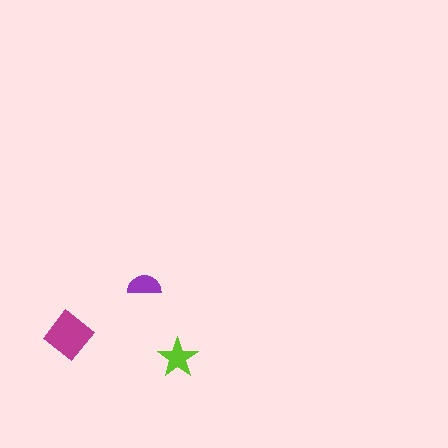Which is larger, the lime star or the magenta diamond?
The magenta diamond.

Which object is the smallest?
The purple semicircle.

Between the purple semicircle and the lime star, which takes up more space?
The lime star.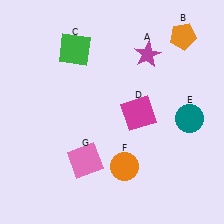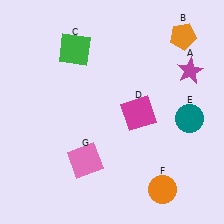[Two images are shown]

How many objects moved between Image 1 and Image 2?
2 objects moved between the two images.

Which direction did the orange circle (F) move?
The orange circle (F) moved right.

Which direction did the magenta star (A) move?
The magenta star (A) moved right.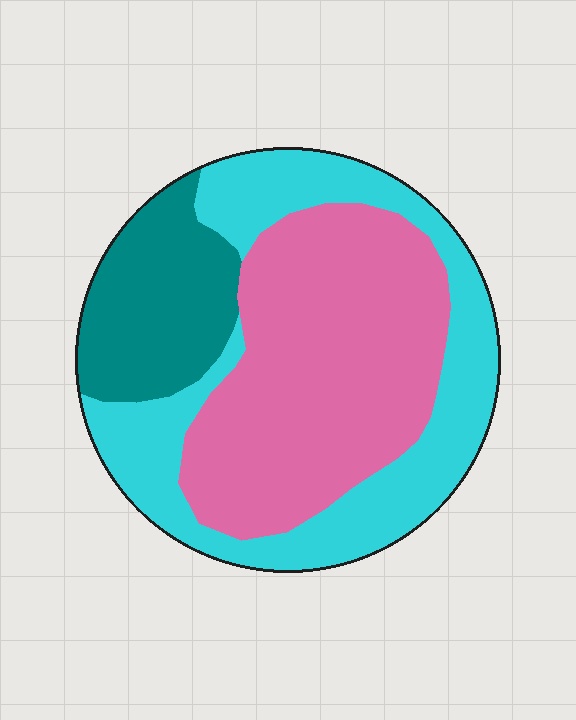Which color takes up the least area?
Teal, at roughly 20%.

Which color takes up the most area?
Pink, at roughly 45%.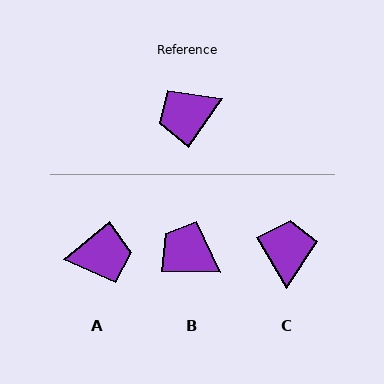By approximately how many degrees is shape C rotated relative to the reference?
Approximately 115 degrees clockwise.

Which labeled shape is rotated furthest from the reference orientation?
A, about 165 degrees away.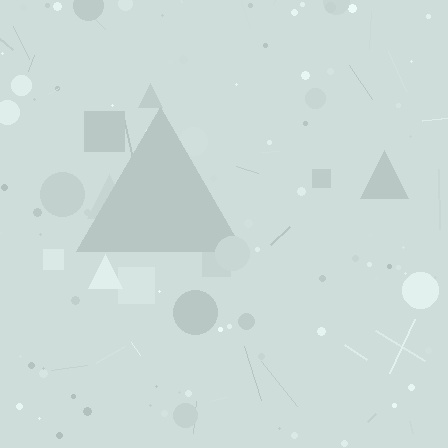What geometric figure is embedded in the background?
A triangle is embedded in the background.